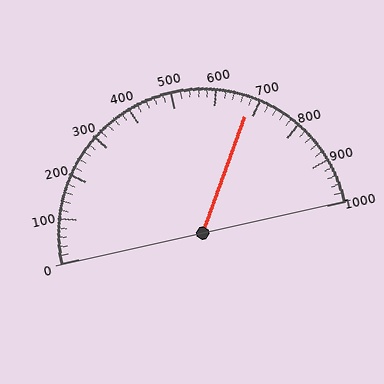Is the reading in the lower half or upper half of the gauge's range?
The reading is in the upper half of the range (0 to 1000).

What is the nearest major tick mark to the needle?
The nearest major tick mark is 700.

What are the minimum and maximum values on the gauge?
The gauge ranges from 0 to 1000.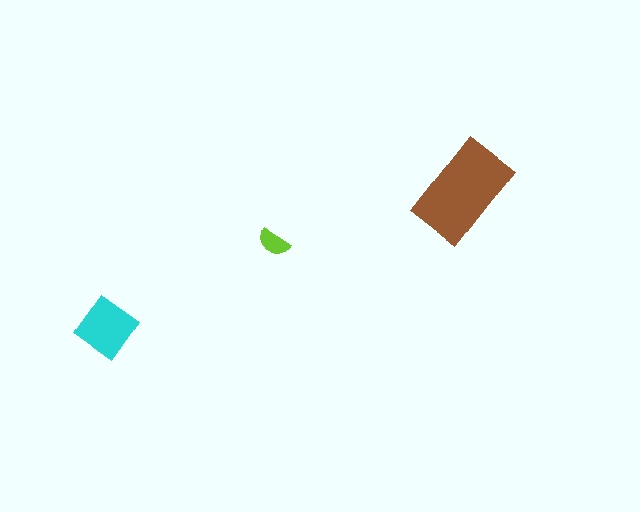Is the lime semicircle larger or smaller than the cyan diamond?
Smaller.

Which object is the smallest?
The lime semicircle.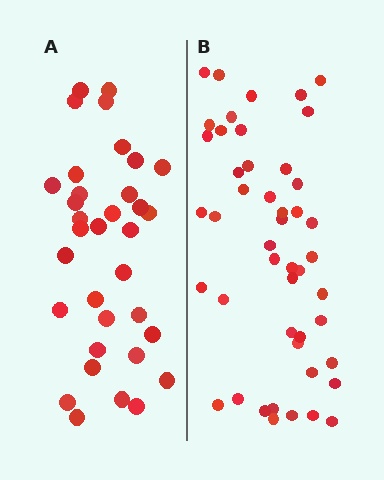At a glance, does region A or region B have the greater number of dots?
Region B (the right region) has more dots.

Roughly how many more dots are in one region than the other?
Region B has approximately 15 more dots than region A.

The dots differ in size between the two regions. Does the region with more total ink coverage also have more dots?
No. Region A has more total ink coverage because its dots are larger, but region B actually contains more individual dots. Total area can be misleading — the number of items is what matters here.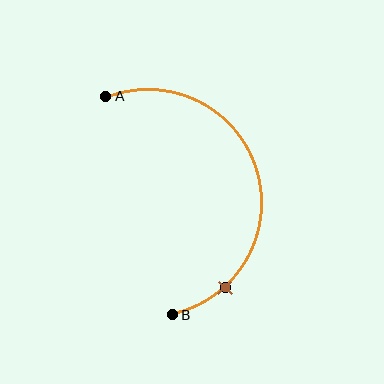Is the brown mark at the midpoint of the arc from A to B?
No. The brown mark lies on the arc but is closer to endpoint B. The arc midpoint would be at the point on the curve equidistant along the arc from both A and B.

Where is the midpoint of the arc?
The arc midpoint is the point on the curve farthest from the straight line joining A and B. It sits to the right of that line.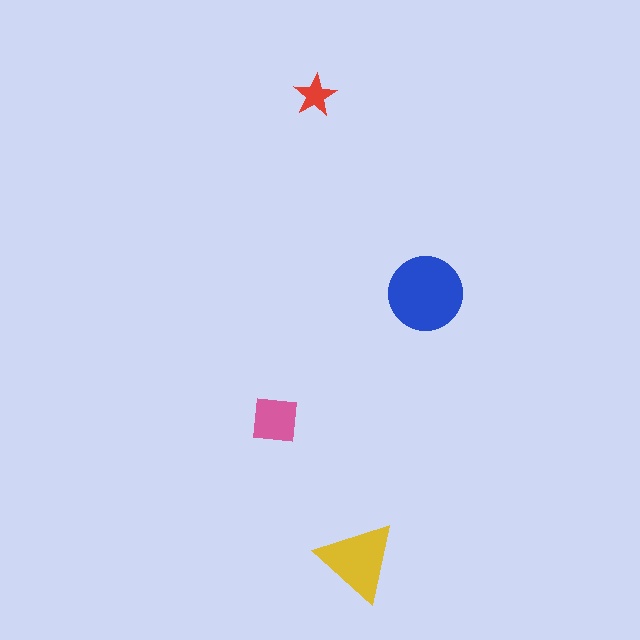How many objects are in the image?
There are 4 objects in the image.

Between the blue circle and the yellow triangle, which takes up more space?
The blue circle.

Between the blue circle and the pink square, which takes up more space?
The blue circle.